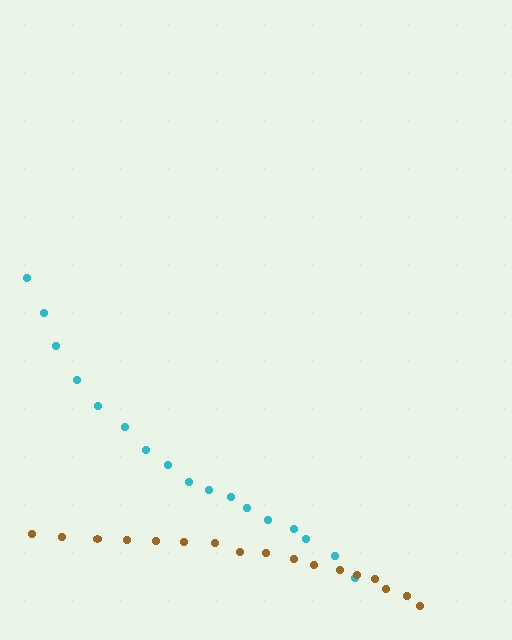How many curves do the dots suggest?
There are 2 distinct paths.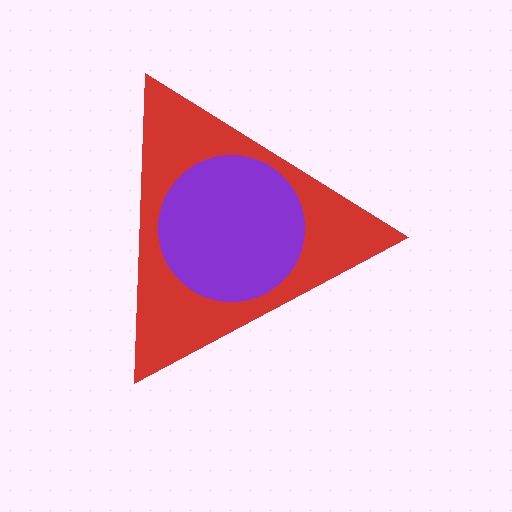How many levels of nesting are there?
2.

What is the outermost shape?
The red triangle.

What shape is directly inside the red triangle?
The purple circle.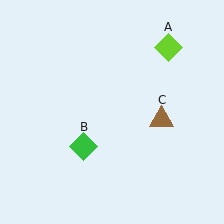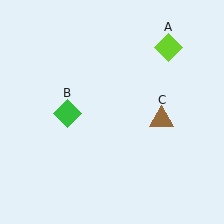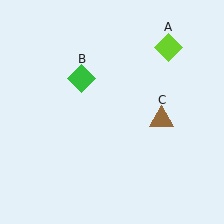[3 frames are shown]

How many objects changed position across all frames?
1 object changed position: green diamond (object B).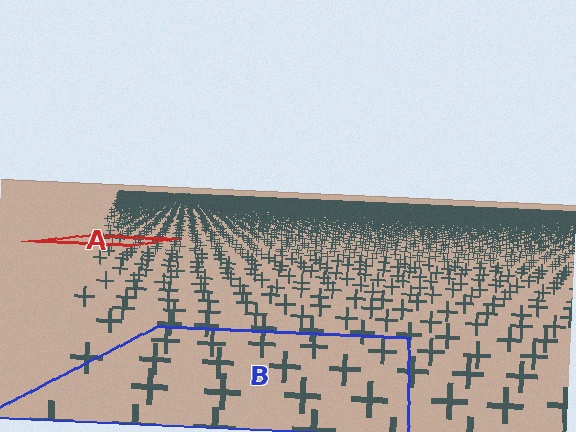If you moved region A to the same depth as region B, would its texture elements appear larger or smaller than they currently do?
They would appear larger. At a closer depth, the same texture elements are projected at a bigger on-screen size.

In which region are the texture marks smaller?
The texture marks are smaller in region A, because it is farther away.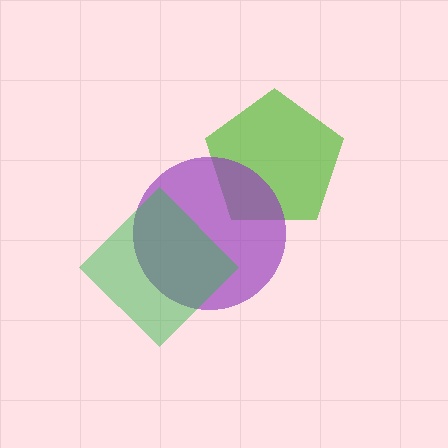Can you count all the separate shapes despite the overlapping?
Yes, there are 3 separate shapes.